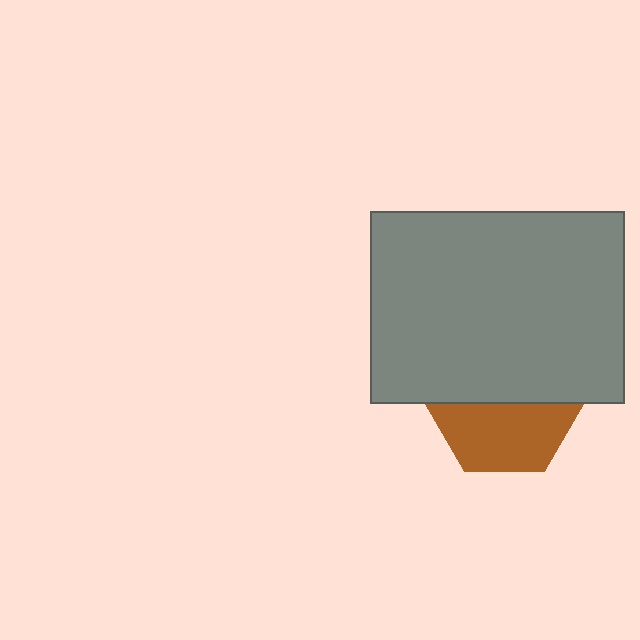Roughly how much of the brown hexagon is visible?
About half of it is visible (roughly 49%).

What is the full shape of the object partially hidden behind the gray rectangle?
The partially hidden object is a brown hexagon.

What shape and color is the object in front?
The object in front is a gray rectangle.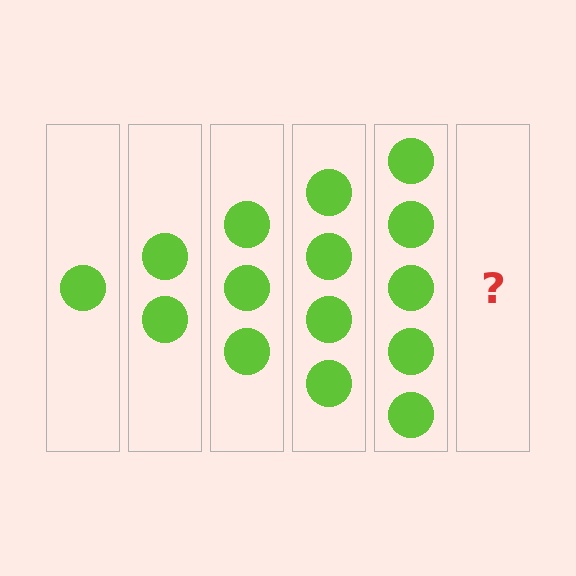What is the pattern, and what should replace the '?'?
The pattern is that each step adds one more circle. The '?' should be 6 circles.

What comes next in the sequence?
The next element should be 6 circles.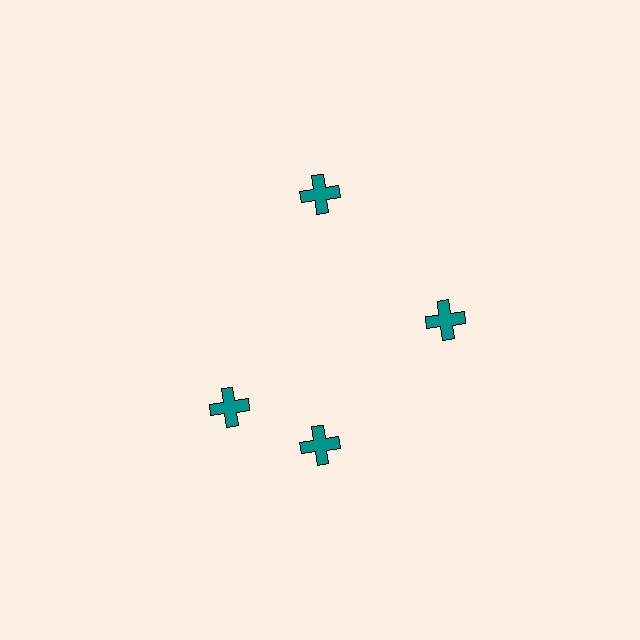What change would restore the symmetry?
The symmetry would be restored by rotating it back into even spacing with its neighbors so that all 4 crosses sit at equal angles and equal distance from the center.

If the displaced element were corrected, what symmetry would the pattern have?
It would have 4-fold rotational symmetry — the pattern would map onto itself every 90 degrees.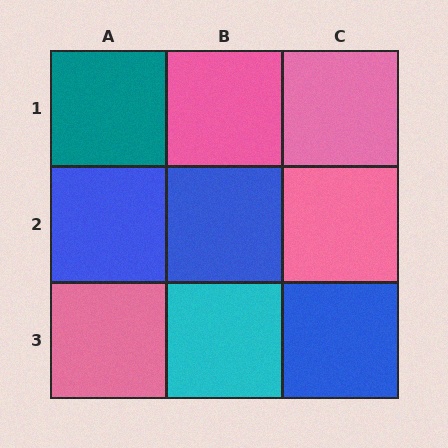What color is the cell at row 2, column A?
Blue.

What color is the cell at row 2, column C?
Pink.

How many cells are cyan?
1 cell is cyan.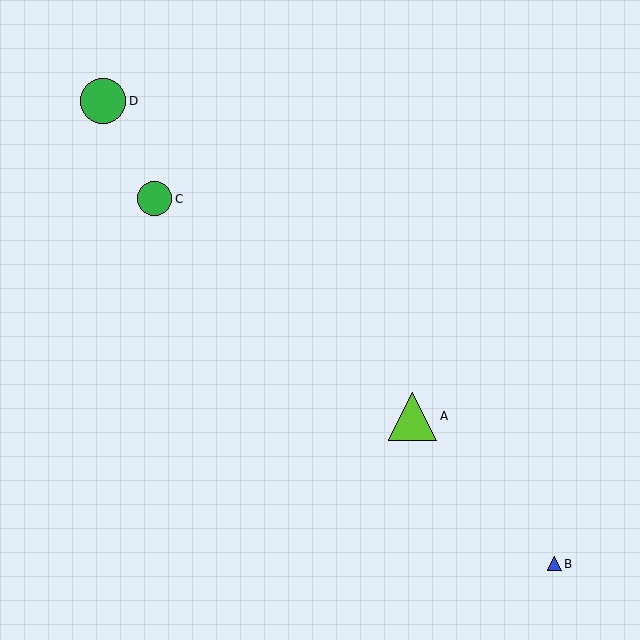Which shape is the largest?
The lime triangle (labeled A) is the largest.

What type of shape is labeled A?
Shape A is a lime triangle.